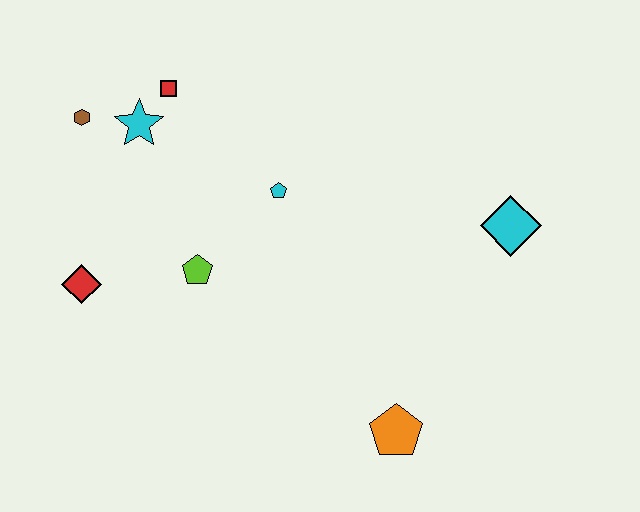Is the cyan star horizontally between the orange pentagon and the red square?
No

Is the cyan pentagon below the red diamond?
No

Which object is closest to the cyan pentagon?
The lime pentagon is closest to the cyan pentagon.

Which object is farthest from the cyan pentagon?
The orange pentagon is farthest from the cyan pentagon.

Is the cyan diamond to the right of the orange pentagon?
Yes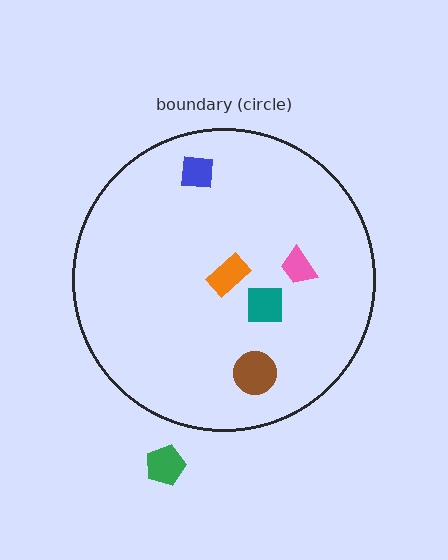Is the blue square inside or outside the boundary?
Inside.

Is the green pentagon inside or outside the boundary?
Outside.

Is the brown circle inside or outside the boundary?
Inside.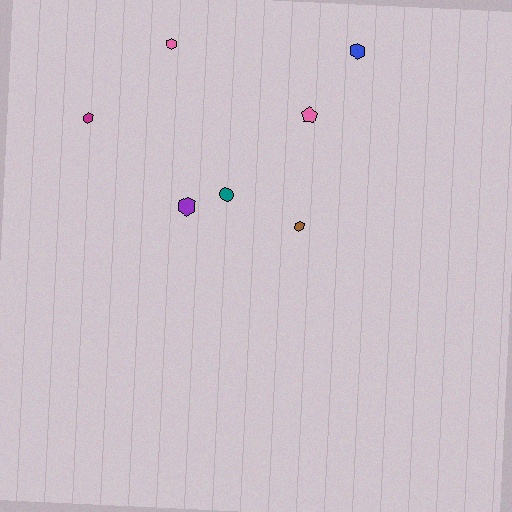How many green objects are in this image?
There are no green objects.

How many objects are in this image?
There are 7 objects.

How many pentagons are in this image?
There is 1 pentagon.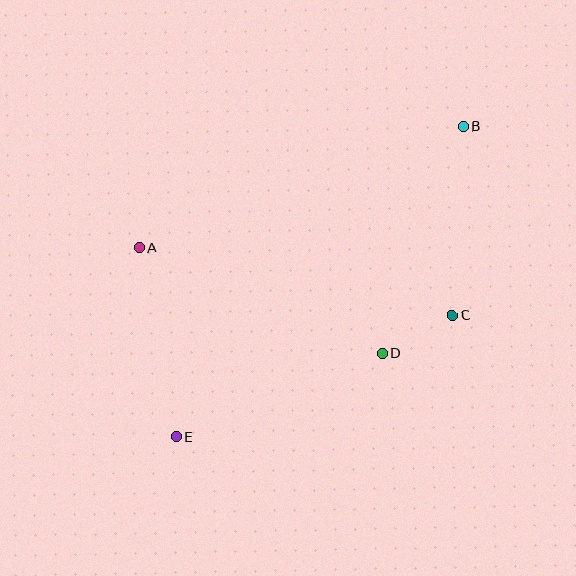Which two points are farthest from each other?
Points B and E are farthest from each other.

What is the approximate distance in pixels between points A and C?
The distance between A and C is approximately 320 pixels.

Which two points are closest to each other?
Points C and D are closest to each other.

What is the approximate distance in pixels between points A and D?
The distance between A and D is approximately 265 pixels.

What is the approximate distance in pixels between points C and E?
The distance between C and E is approximately 302 pixels.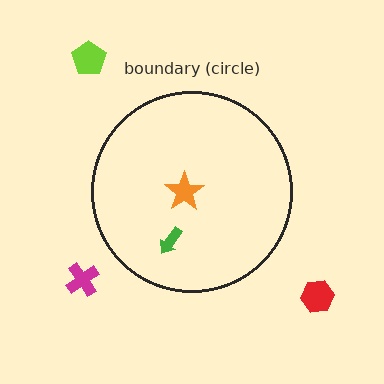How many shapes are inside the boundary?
2 inside, 3 outside.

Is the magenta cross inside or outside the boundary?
Outside.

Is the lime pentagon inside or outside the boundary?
Outside.